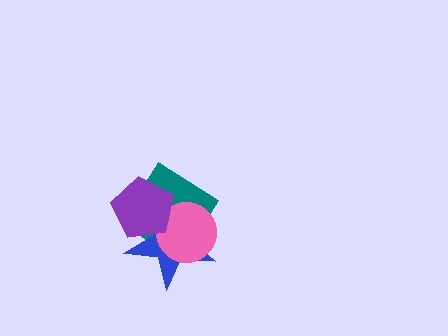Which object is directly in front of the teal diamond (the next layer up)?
The blue star is directly in front of the teal diamond.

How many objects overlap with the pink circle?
3 objects overlap with the pink circle.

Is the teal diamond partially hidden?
Yes, it is partially covered by another shape.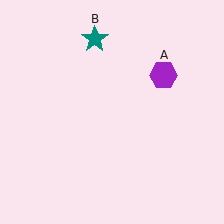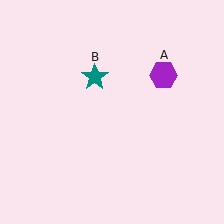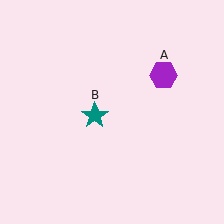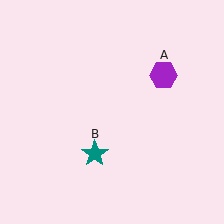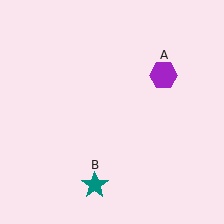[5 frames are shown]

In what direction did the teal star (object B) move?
The teal star (object B) moved down.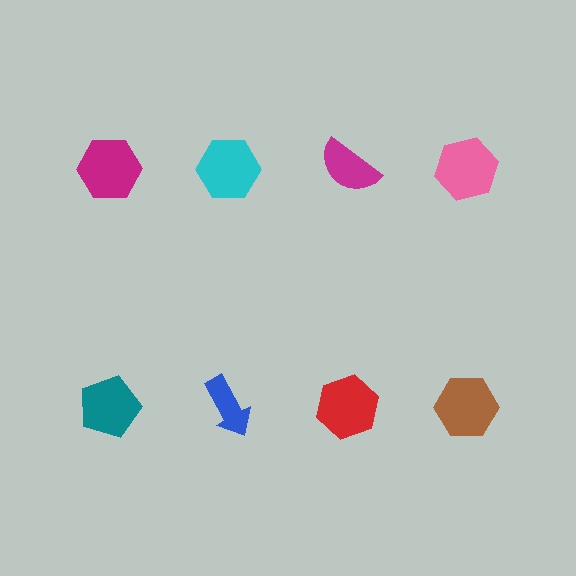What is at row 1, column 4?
A pink hexagon.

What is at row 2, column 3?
A red hexagon.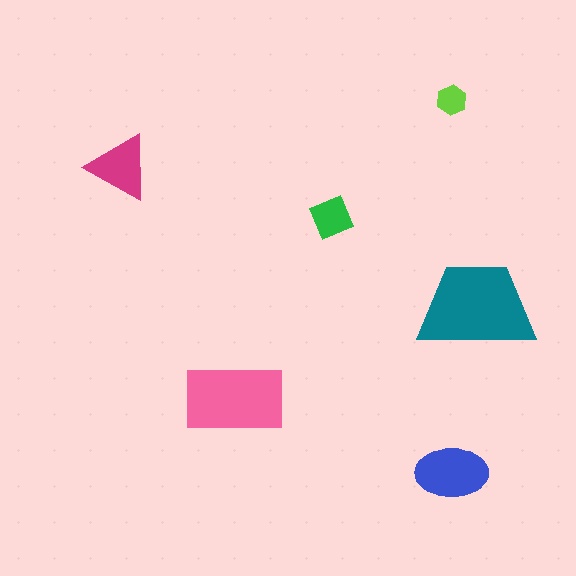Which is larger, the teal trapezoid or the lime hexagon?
The teal trapezoid.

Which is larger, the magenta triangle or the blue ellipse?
The blue ellipse.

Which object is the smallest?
The lime hexagon.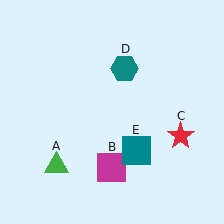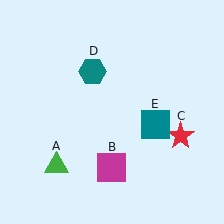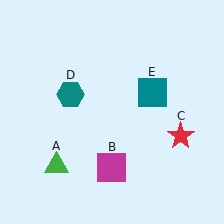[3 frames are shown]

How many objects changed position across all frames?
2 objects changed position: teal hexagon (object D), teal square (object E).